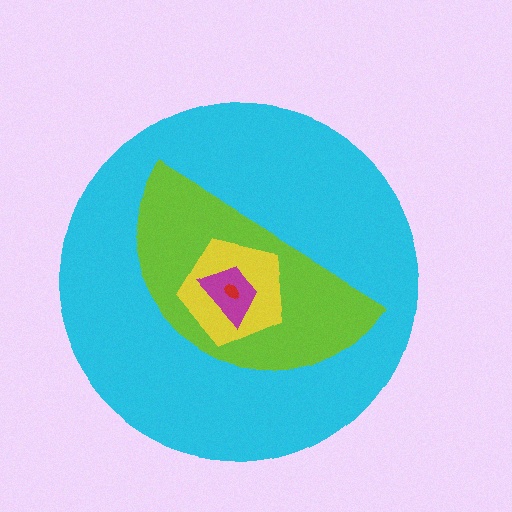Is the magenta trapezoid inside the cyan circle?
Yes.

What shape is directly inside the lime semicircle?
The yellow pentagon.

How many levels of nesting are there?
5.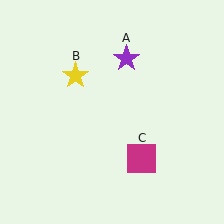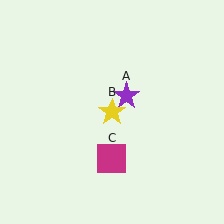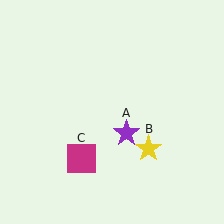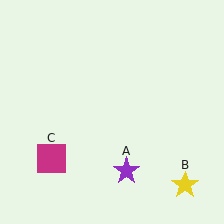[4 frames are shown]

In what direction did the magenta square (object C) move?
The magenta square (object C) moved left.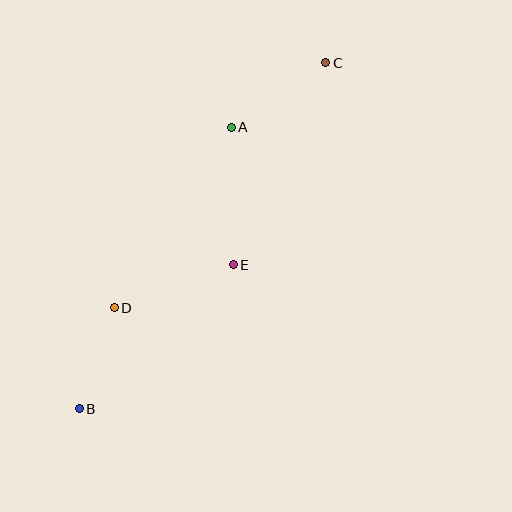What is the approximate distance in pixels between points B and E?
The distance between B and E is approximately 211 pixels.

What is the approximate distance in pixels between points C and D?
The distance between C and D is approximately 324 pixels.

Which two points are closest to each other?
Points B and D are closest to each other.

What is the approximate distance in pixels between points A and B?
The distance between A and B is approximately 320 pixels.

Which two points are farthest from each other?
Points B and C are farthest from each other.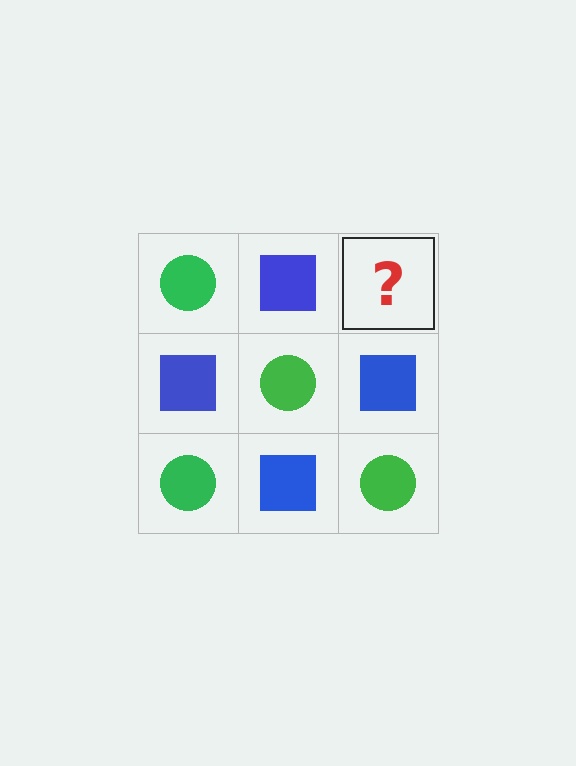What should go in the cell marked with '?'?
The missing cell should contain a green circle.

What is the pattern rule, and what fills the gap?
The rule is that it alternates green circle and blue square in a checkerboard pattern. The gap should be filled with a green circle.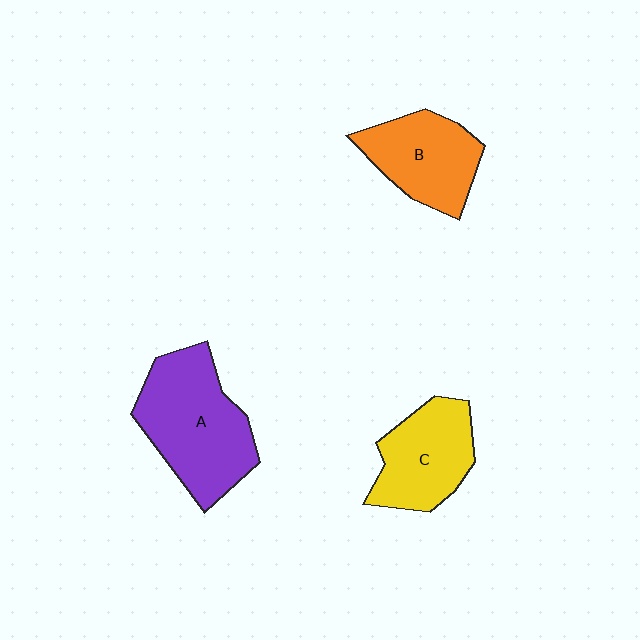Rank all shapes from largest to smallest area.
From largest to smallest: A (purple), C (yellow), B (orange).